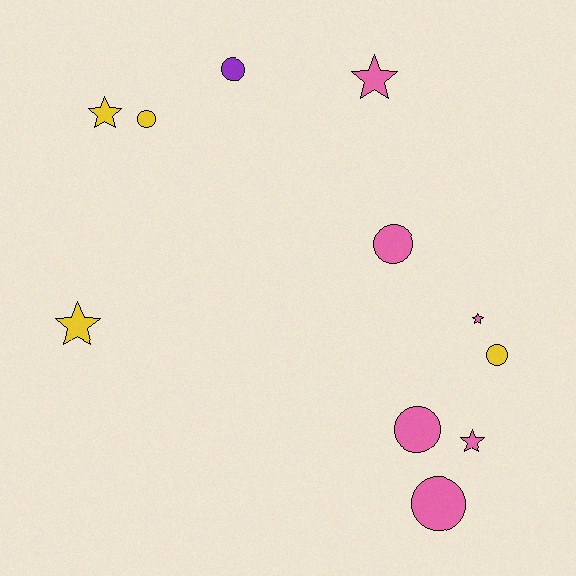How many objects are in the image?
There are 11 objects.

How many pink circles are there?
There are 3 pink circles.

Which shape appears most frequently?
Circle, with 6 objects.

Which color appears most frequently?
Pink, with 6 objects.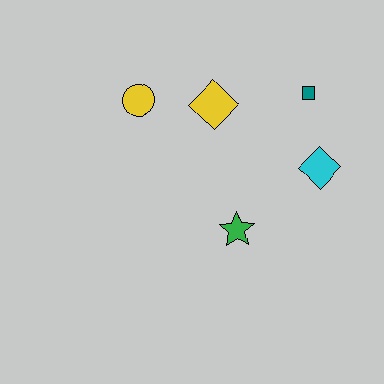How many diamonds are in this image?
There are 2 diamonds.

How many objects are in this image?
There are 5 objects.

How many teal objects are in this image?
There is 1 teal object.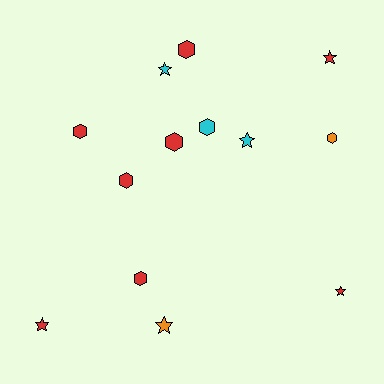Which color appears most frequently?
Red, with 8 objects.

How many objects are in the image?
There are 13 objects.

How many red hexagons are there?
There are 5 red hexagons.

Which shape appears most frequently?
Hexagon, with 7 objects.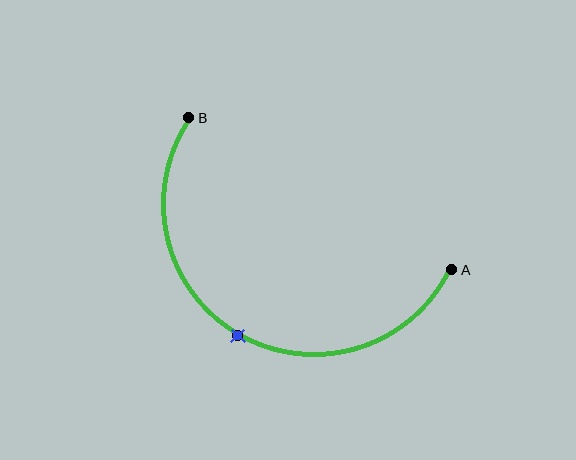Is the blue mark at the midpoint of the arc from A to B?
Yes. The blue mark lies on the arc at equal arc-length from both A and B — it is the arc midpoint.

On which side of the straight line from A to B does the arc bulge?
The arc bulges below the straight line connecting A and B.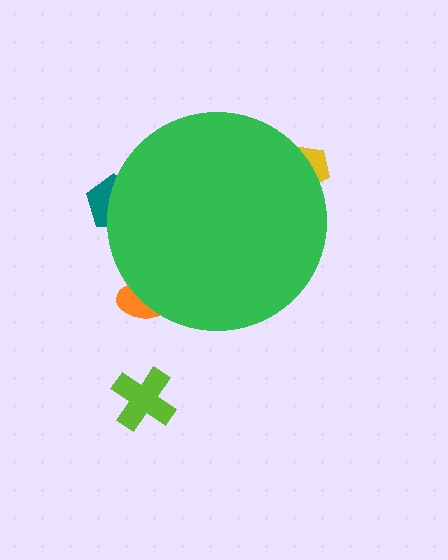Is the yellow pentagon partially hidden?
Yes, the yellow pentagon is partially hidden behind the green circle.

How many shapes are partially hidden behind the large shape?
3 shapes are partially hidden.